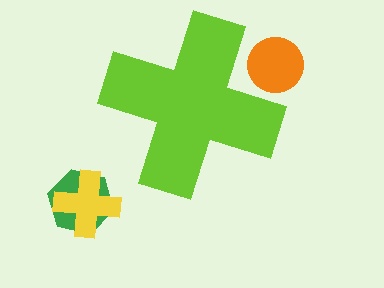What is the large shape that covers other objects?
A lime cross.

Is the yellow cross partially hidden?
No, the yellow cross is fully visible.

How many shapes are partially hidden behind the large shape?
1 shape is partially hidden.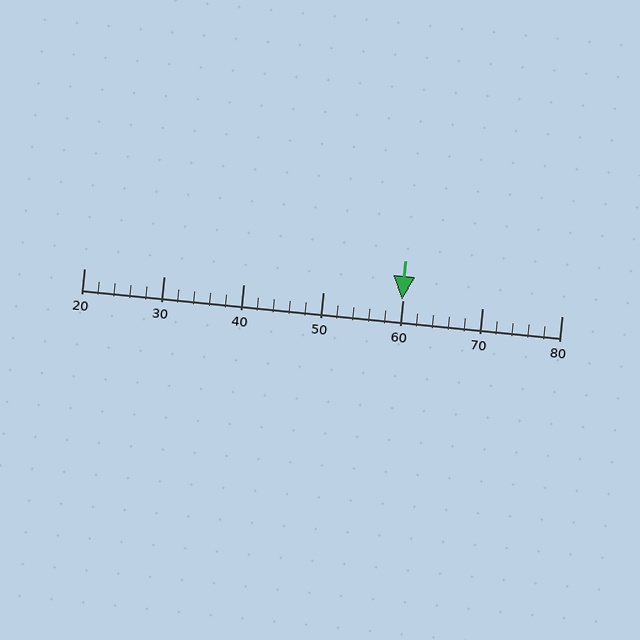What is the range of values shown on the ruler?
The ruler shows values from 20 to 80.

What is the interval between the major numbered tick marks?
The major tick marks are spaced 10 units apart.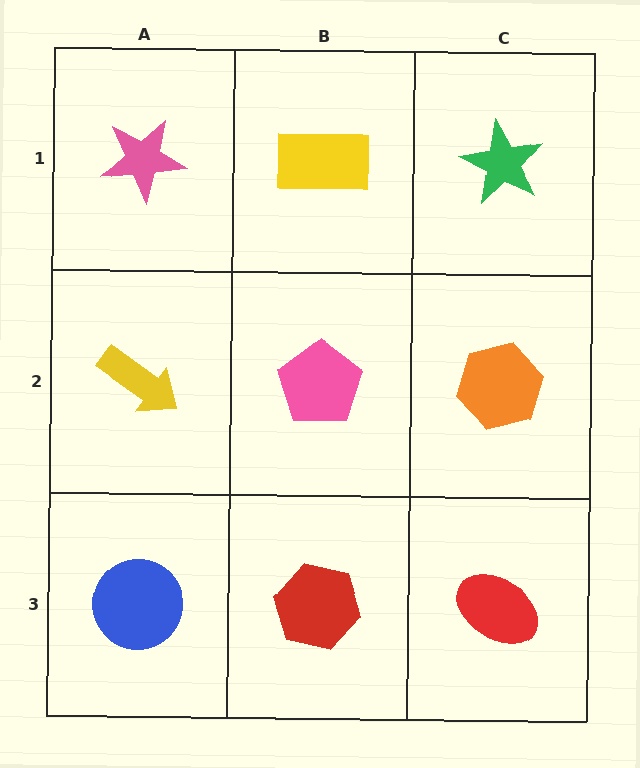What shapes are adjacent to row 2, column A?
A pink star (row 1, column A), a blue circle (row 3, column A), a pink pentagon (row 2, column B).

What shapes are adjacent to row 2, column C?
A green star (row 1, column C), a red ellipse (row 3, column C), a pink pentagon (row 2, column B).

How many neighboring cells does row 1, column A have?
2.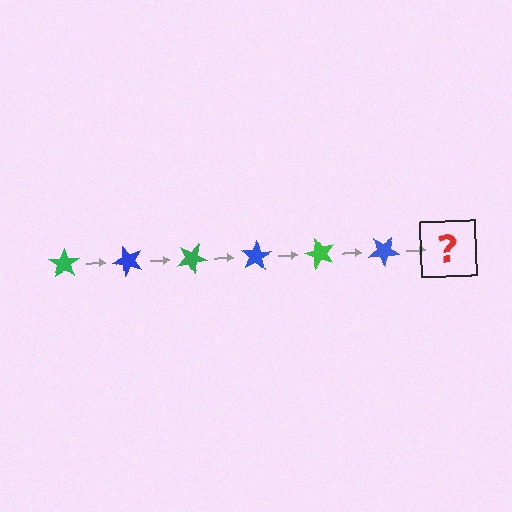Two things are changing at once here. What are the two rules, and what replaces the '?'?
The two rules are that it rotates 50 degrees each step and the color cycles through green and blue. The '?' should be a green star, rotated 300 degrees from the start.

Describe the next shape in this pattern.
It should be a green star, rotated 300 degrees from the start.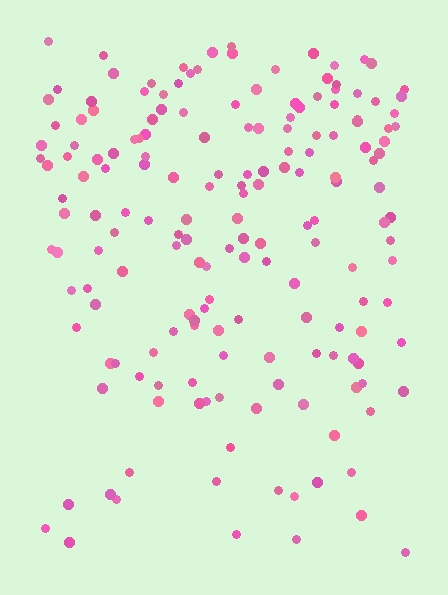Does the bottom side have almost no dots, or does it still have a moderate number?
Still a moderate number, just noticeably fewer than the top.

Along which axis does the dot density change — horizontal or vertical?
Vertical.